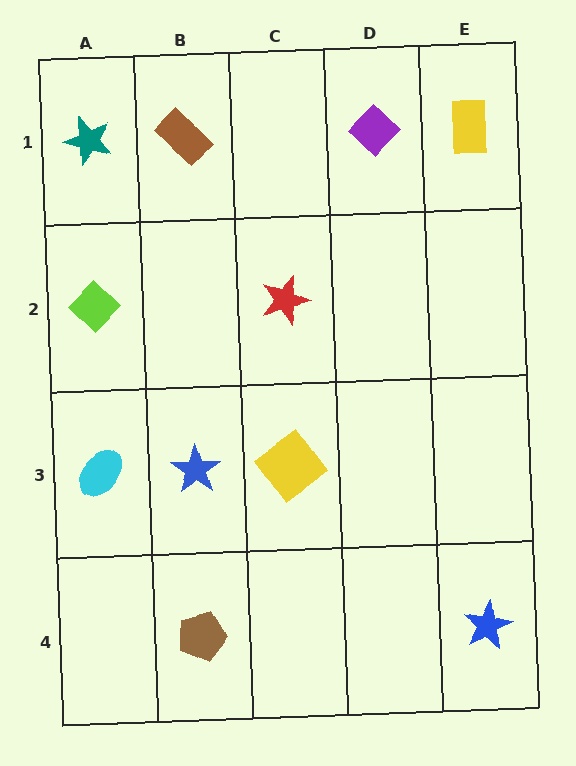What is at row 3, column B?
A blue star.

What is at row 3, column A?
A cyan ellipse.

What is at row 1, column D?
A purple diamond.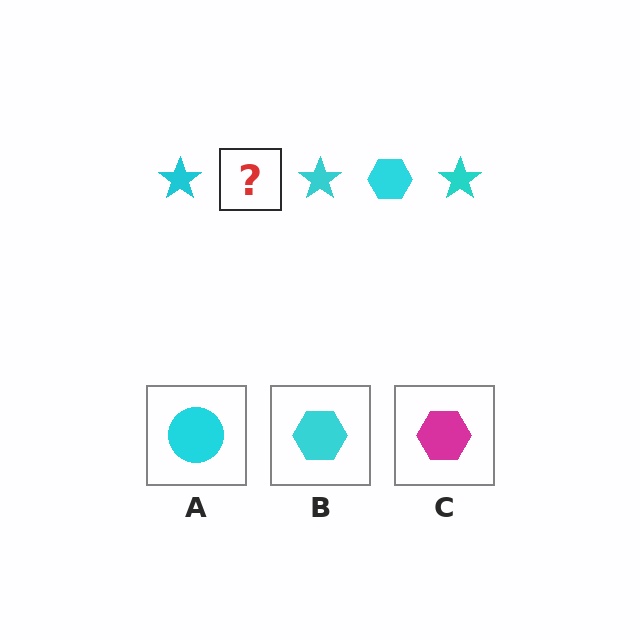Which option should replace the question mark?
Option B.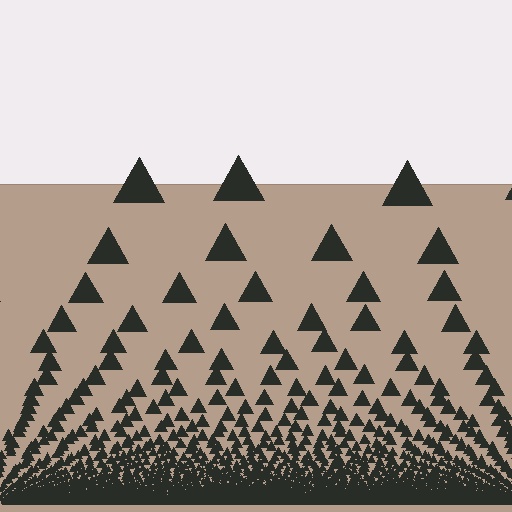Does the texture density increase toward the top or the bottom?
Density increases toward the bottom.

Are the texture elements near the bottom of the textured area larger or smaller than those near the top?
Smaller. The gradient is inverted — elements near the bottom are smaller and denser.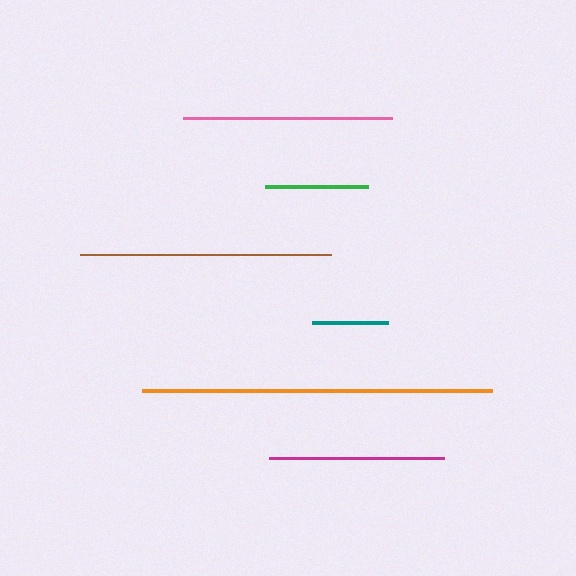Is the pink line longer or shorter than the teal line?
The pink line is longer than the teal line.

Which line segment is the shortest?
The teal line is the shortest at approximately 76 pixels.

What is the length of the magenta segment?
The magenta segment is approximately 175 pixels long.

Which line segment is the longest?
The orange line is the longest at approximately 350 pixels.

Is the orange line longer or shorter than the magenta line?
The orange line is longer than the magenta line.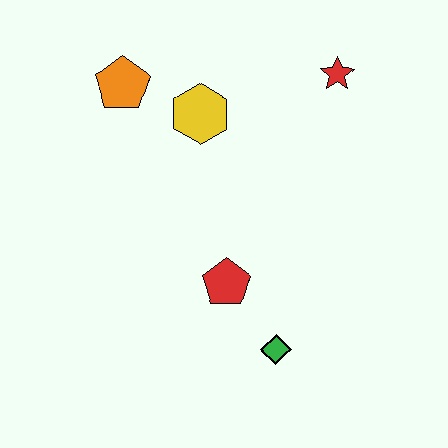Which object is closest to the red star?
The yellow hexagon is closest to the red star.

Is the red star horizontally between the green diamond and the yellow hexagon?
No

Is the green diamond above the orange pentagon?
No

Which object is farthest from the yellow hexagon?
The green diamond is farthest from the yellow hexagon.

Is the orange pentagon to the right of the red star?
No